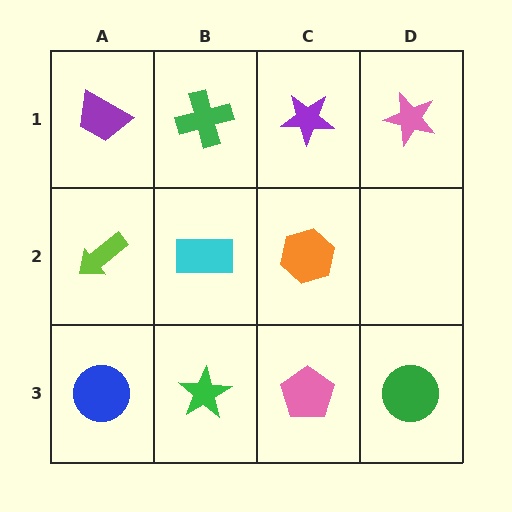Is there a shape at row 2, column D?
No, that cell is empty.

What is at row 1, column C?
A purple star.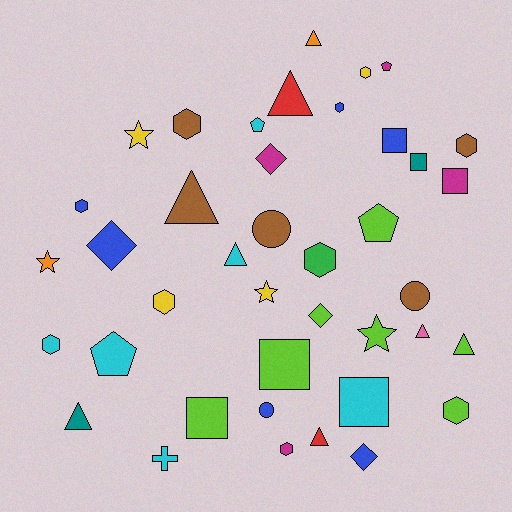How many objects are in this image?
There are 40 objects.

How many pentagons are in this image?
There are 4 pentagons.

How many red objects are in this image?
There are 2 red objects.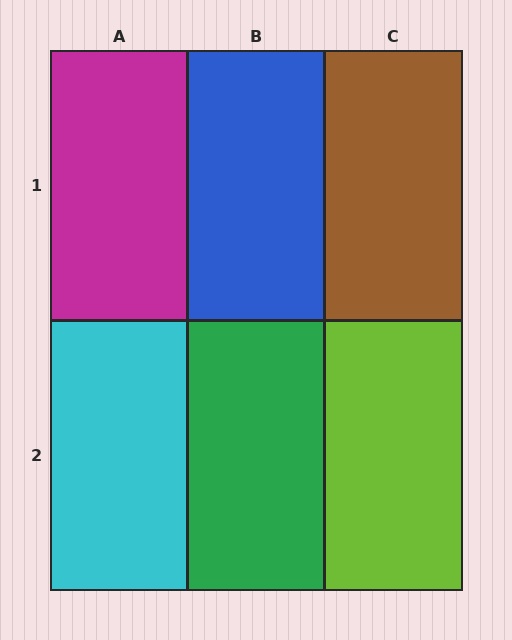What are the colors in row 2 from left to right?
Cyan, green, lime.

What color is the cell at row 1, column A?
Magenta.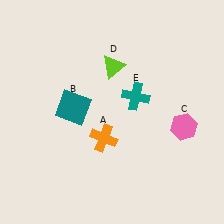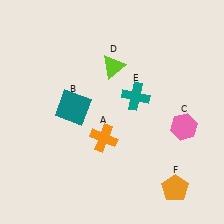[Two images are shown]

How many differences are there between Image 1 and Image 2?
There is 1 difference between the two images.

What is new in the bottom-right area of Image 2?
An orange pentagon (F) was added in the bottom-right area of Image 2.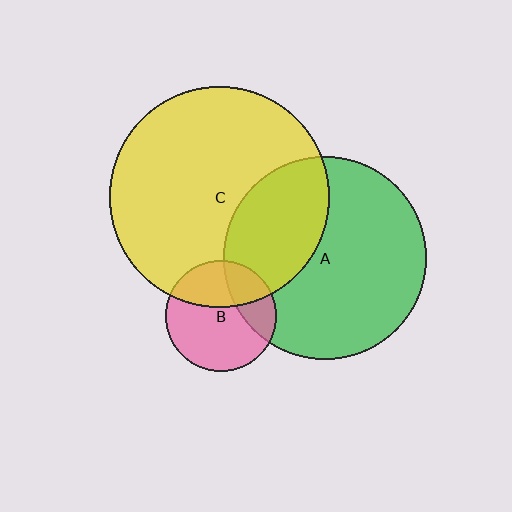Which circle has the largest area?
Circle C (yellow).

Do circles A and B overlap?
Yes.